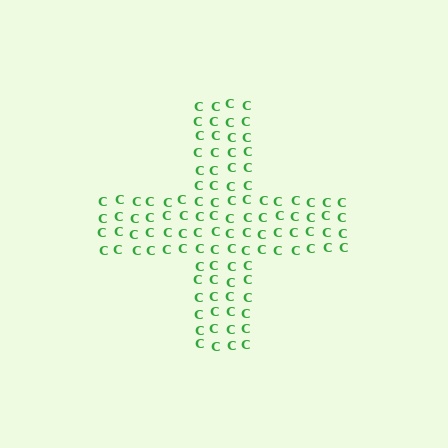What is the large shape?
The large shape is a cross.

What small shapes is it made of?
It is made of small letter C's.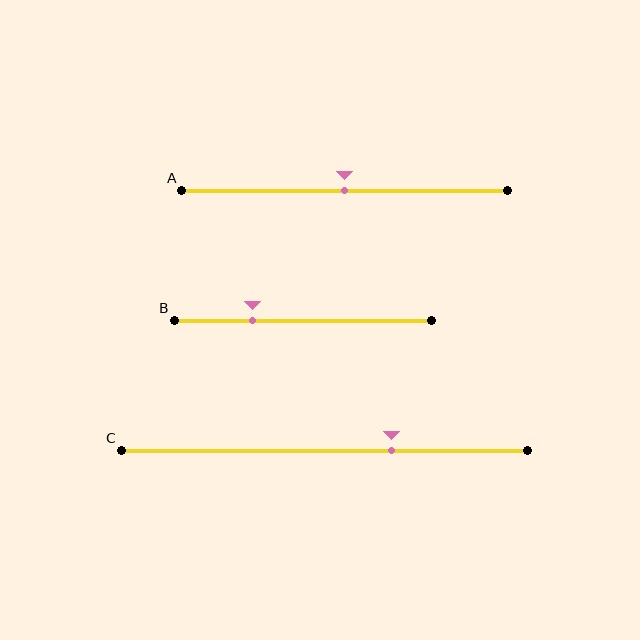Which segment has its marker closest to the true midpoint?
Segment A has its marker closest to the true midpoint.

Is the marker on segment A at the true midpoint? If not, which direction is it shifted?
Yes, the marker on segment A is at the true midpoint.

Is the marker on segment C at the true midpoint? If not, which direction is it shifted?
No, the marker on segment C is shifted to the right by about 17% of the segment length.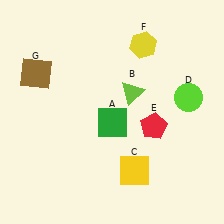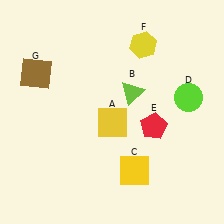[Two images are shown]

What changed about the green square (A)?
In Image 1, A is green. In Image 2, it changed to yellow.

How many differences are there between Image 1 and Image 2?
There is 1 difference between the two images.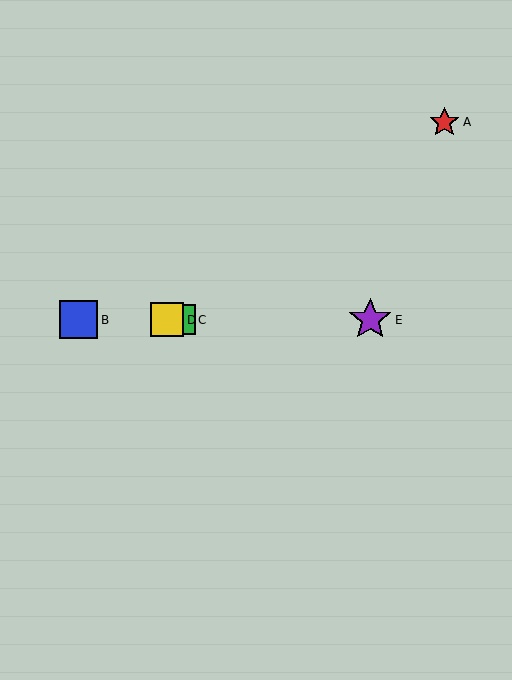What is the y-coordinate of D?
Object D is at y≈320.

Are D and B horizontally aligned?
Yes, both are at y≈320.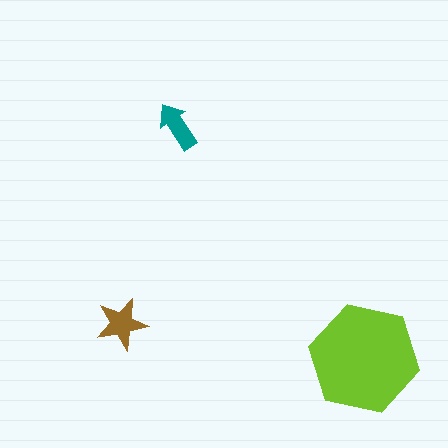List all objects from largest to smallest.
The lime hexagon, the brown star, the teal arrow.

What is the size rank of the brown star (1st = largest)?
2nd.